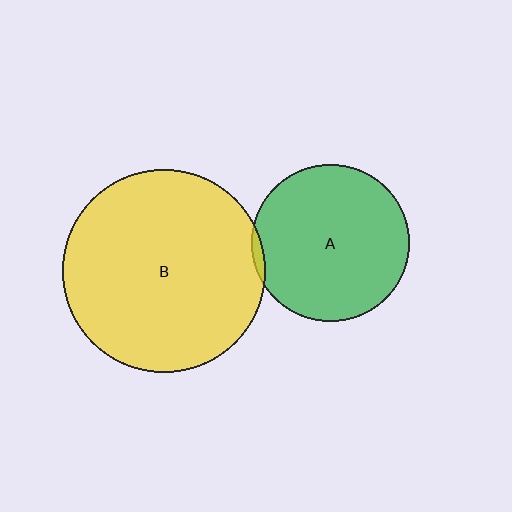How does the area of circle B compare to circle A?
Approximately 1.7 times.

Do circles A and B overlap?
Yes.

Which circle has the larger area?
Circle B (yellow).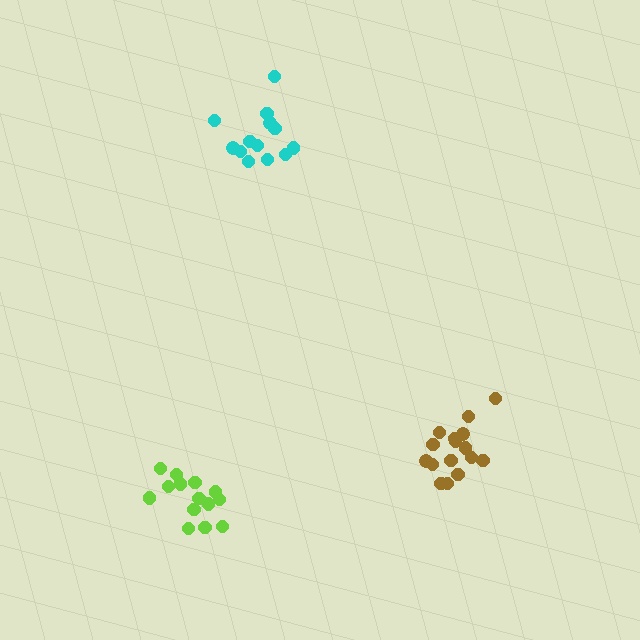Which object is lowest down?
The lime cluster is bottommost.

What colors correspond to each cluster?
The clusters are colored: lime, cyan, brown.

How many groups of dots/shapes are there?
There are 3 groups.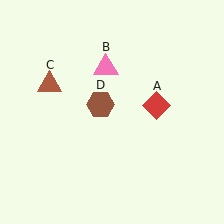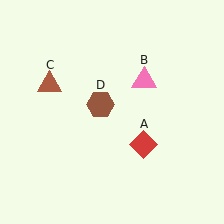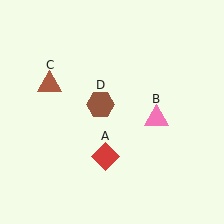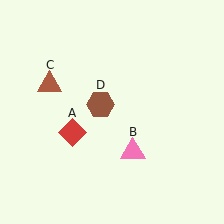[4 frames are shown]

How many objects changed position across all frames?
2 objects changed position: red diamond (object A), pink triangle (object B).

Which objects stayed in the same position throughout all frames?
Brown triangle (object C) and brown hexagon (object D) remained stationary.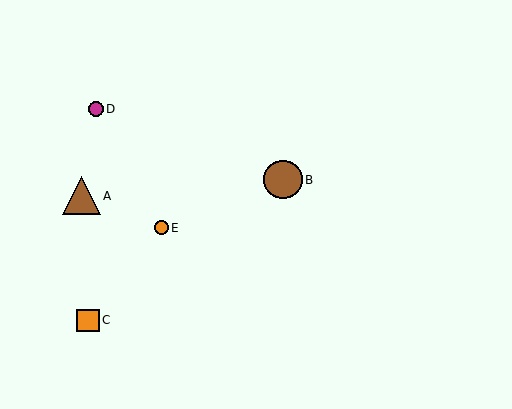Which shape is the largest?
The brown circle (labeled B) is the largest.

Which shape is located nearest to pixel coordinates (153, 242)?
The orange circle (labeled E) at (161, 228) is nearest to that location.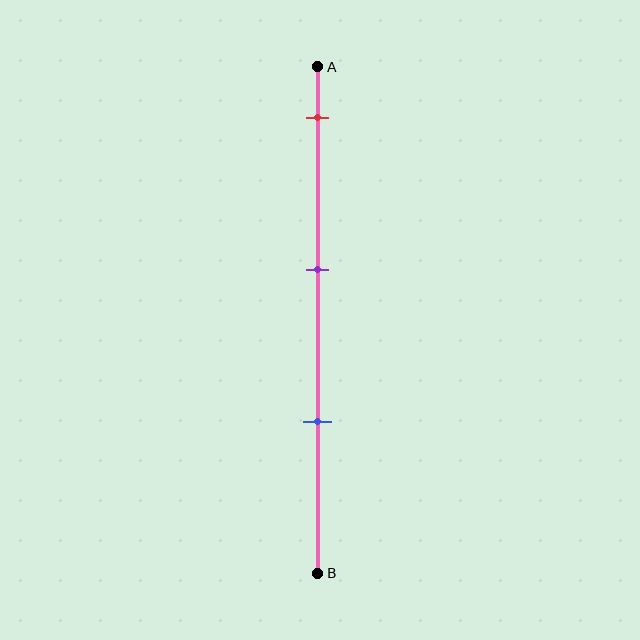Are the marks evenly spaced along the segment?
Yes, the marks are approximately evenly spaced.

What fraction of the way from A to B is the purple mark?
The purple mark is approximately 40% (0.4) of the way from A to B.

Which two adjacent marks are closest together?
The purple and blue marks are the closest adjacent pair.